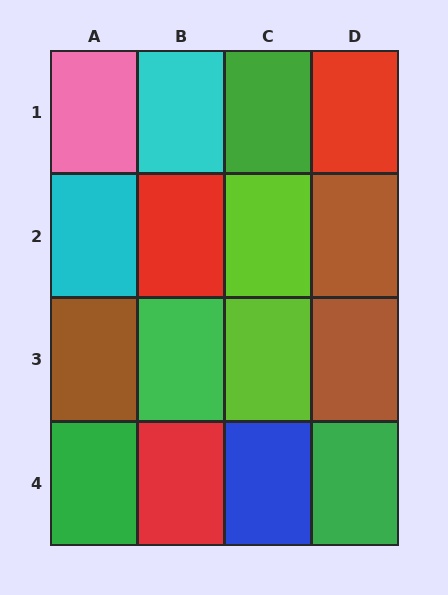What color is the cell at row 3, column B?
Green.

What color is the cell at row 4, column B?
Red.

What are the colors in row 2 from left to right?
Cyan, red, lime, brown.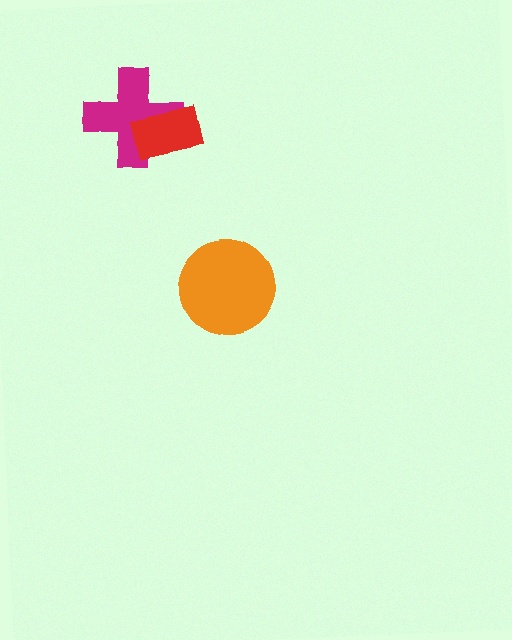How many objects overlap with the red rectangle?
1 object overlaps with the red rectangle.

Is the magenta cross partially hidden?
Yes, it is partially covered by another shape.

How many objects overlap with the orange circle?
0 objects overlap with the orange circle.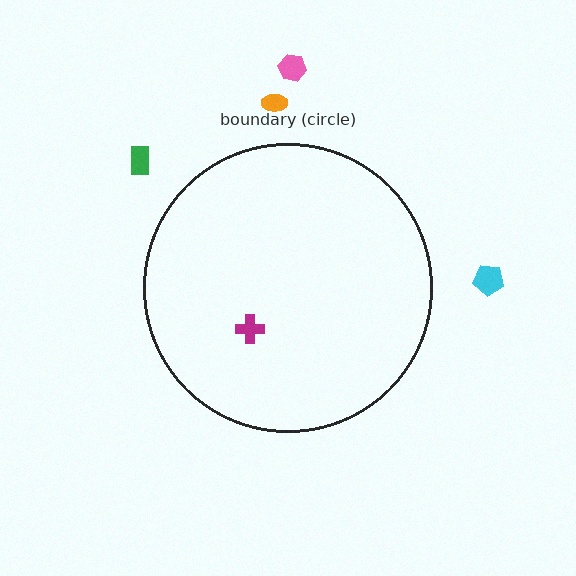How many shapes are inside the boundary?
1 inside, 4 outside.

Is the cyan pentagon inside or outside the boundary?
Outside.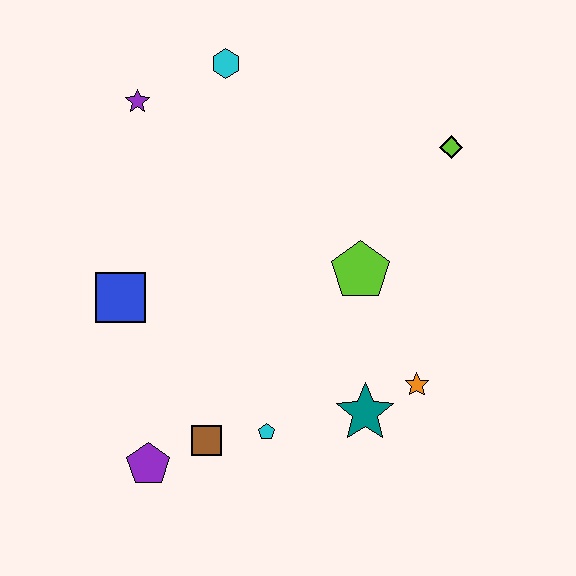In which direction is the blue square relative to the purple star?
The blue square is below the purple star.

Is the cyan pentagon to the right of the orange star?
No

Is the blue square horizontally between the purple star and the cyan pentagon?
No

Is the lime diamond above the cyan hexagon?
No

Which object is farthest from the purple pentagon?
The lime diamond is farthest from the purple pentagon.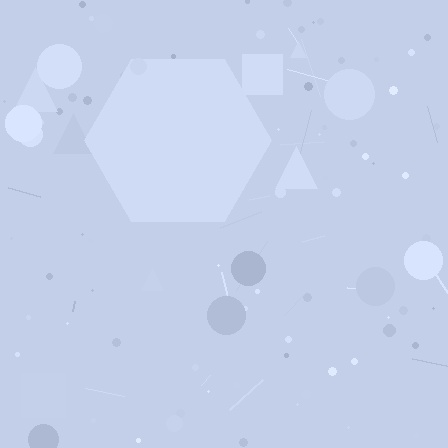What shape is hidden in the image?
A hexagon is hidden in the image.